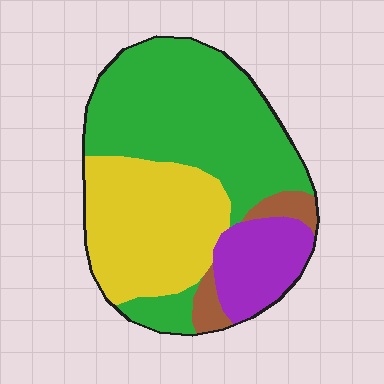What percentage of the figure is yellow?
Yellow takes up about one third (1/3) of the figure.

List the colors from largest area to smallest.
From largest to smallest: green, yellow, purple, brown.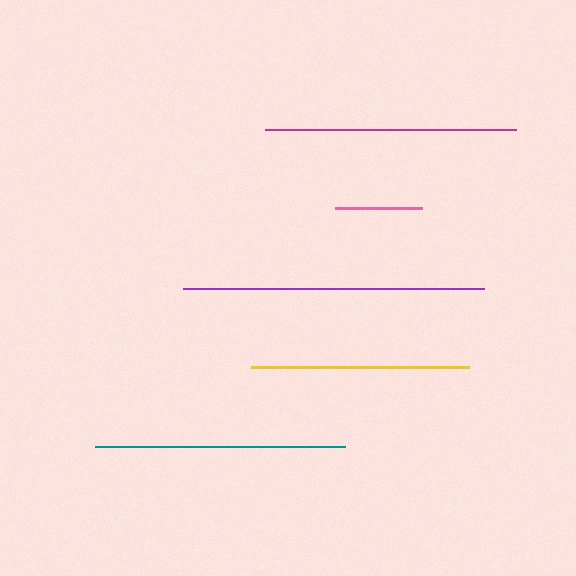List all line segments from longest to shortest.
From longest to shortest: purple, magenta, teal, yellow, pink.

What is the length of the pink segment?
The pink segment is approximately 87 pixels long.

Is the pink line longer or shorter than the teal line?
The teal line is longer than the pink line.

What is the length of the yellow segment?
The yellow segment is approximately 218 pixels long.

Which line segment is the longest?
The purple line is the longest at approximately 301 pixels.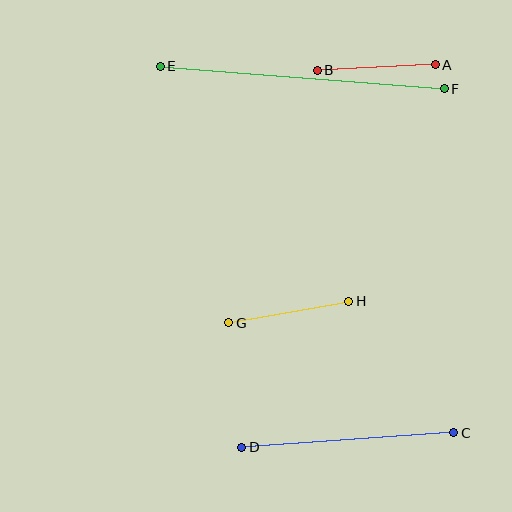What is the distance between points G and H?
The distance is approximately 122 pixels.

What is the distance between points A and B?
The distance is approximately 118 pixels.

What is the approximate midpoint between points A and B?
The midpoint is at approximately (376, 68) pixels.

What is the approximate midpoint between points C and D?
The midpoint is at approximately (348, 440) pixels.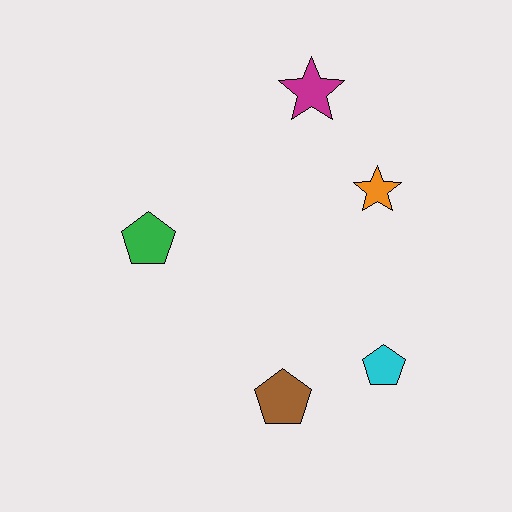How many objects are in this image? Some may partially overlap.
There are 5 objects.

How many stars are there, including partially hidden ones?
There are 2 stars.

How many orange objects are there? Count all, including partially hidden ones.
There is 1 orange object.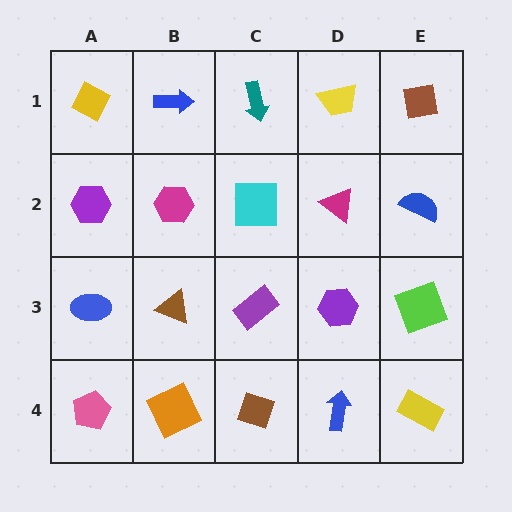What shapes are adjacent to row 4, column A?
A blue ellipse (row 3, column A), an orange square (row 4, column B).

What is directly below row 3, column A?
A pink pentagon.